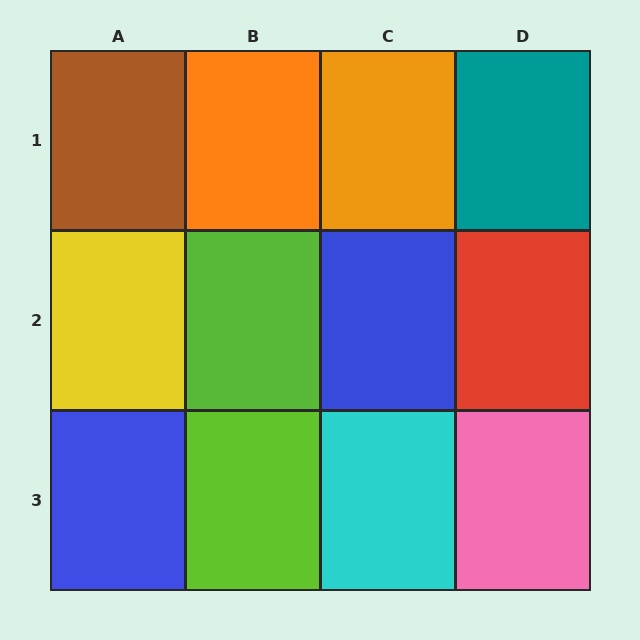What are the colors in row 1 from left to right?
Brown, orange, orange, teal.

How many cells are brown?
1 cell is brown.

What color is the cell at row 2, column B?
Lime.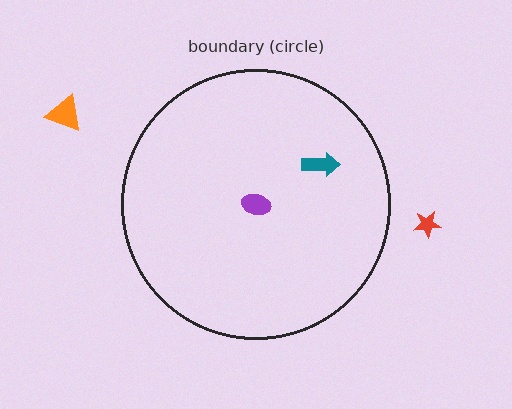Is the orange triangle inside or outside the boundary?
Outside.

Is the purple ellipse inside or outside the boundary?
Inside.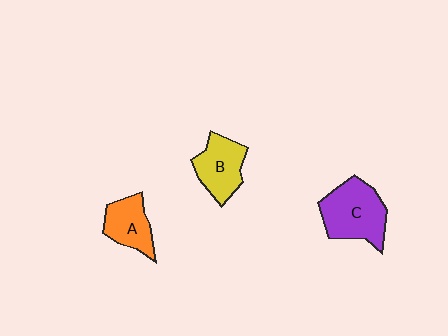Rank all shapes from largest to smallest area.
From largest to smallest: C (purple), B (yellow), A (orange).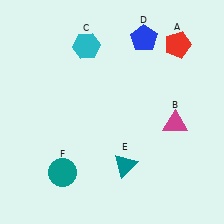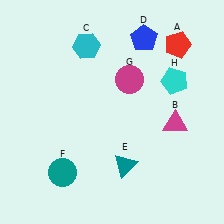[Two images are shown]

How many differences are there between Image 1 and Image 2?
There are 2 differences between the two images.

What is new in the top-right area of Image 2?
A cyan pentagon (H) was added in the top-right area of Image 2.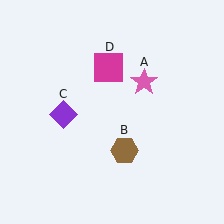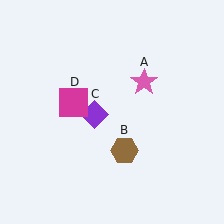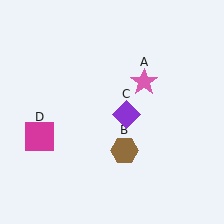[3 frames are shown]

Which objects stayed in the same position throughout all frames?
Pink star (object A) and brown hexagon (object B) remained stationary.